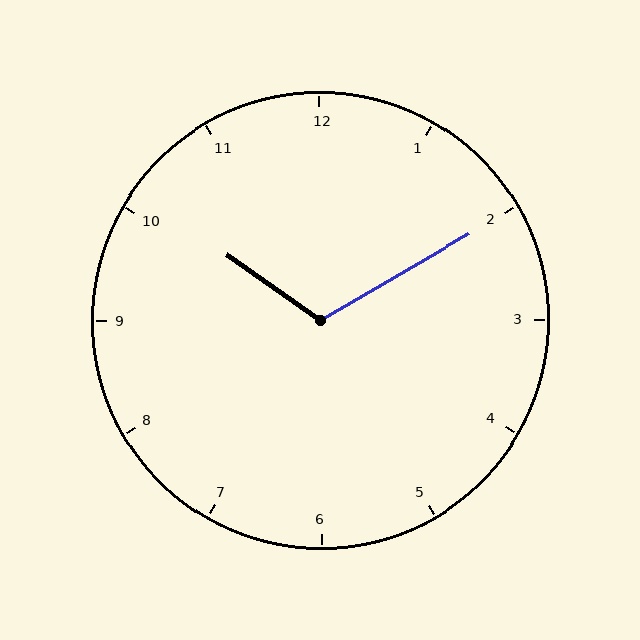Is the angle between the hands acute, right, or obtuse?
It is obtuse.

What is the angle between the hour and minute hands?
Approximately 115 degrees.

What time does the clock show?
10:10.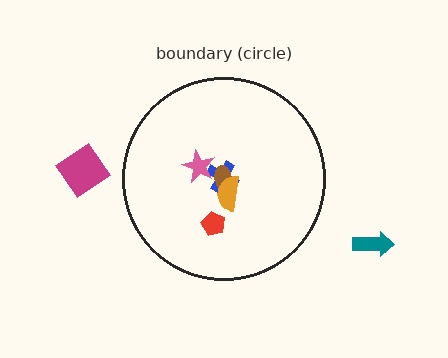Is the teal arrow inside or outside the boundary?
Outside.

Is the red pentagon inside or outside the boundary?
Inside.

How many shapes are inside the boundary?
5 inside, 2 outside.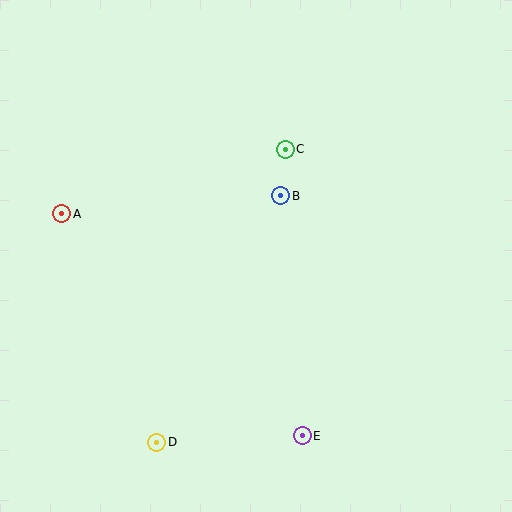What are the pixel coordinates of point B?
Point B is at (281, 196).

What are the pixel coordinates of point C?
Point C is at (285, 149).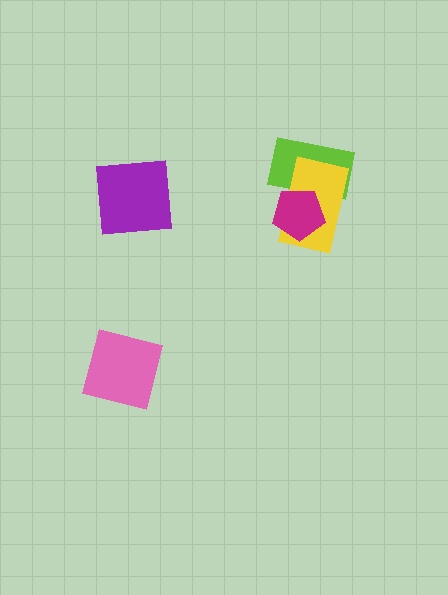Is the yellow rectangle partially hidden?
Yes, it is partially covered by another shape.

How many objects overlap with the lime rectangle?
2 objects overlap with the lime rectangle.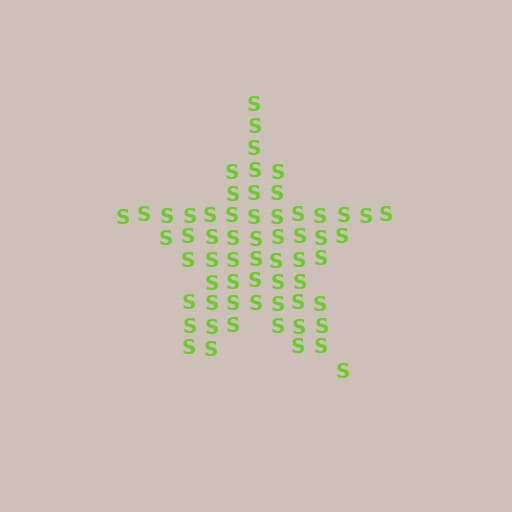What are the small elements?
The small elements are letter S's.